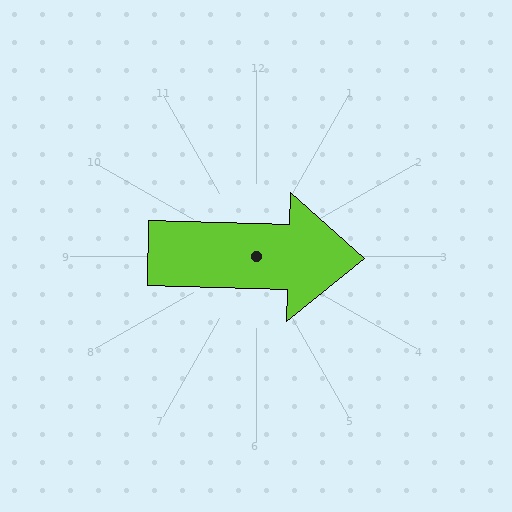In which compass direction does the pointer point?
East.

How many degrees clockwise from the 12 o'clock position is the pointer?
Approximately 91 degrees.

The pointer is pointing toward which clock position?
Roughly 3 o'clock.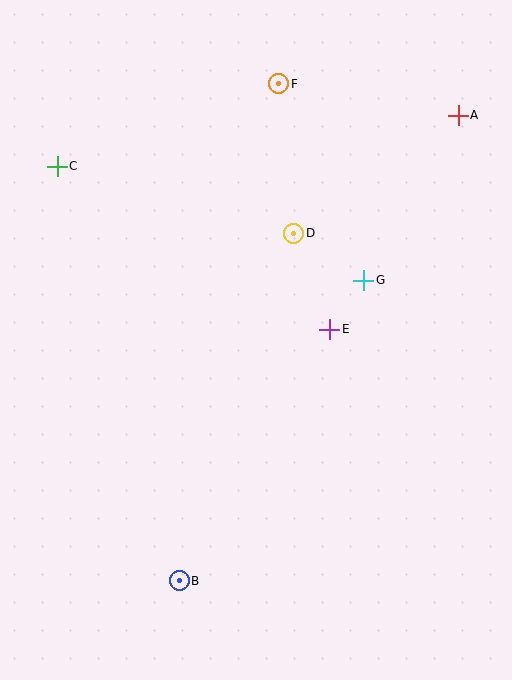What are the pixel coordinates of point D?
Point D is at (293, 233).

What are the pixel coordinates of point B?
Point B is at (179, 581).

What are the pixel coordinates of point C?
Point C is at (57, 166).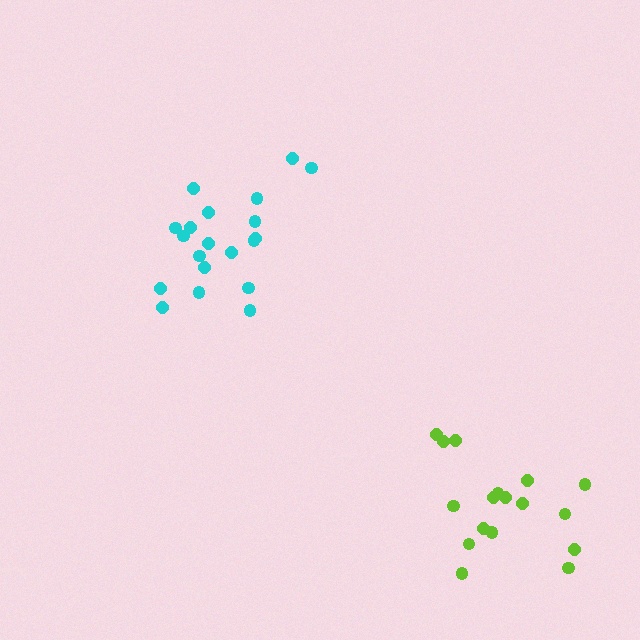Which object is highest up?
The cyan cluster is topmost.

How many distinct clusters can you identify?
There are 2 distinct clusters.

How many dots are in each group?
Group 1: 20 dots, Group 2: 17 dots (37 total).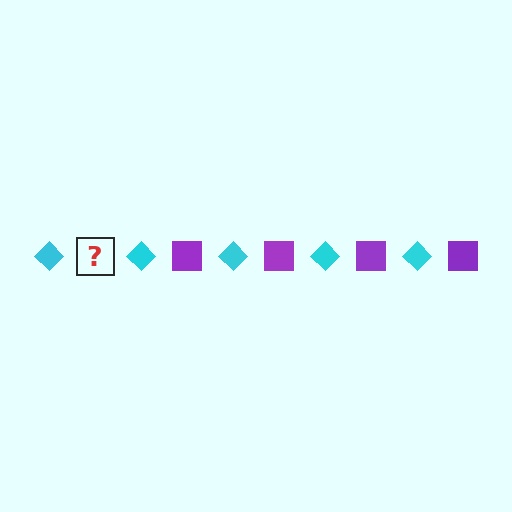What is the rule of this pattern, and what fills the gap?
The rule is that the pattern alternates between cyan diamond and purple square. The gap should be filled with a purple square.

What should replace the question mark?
The question mark should be replaced with a purple square.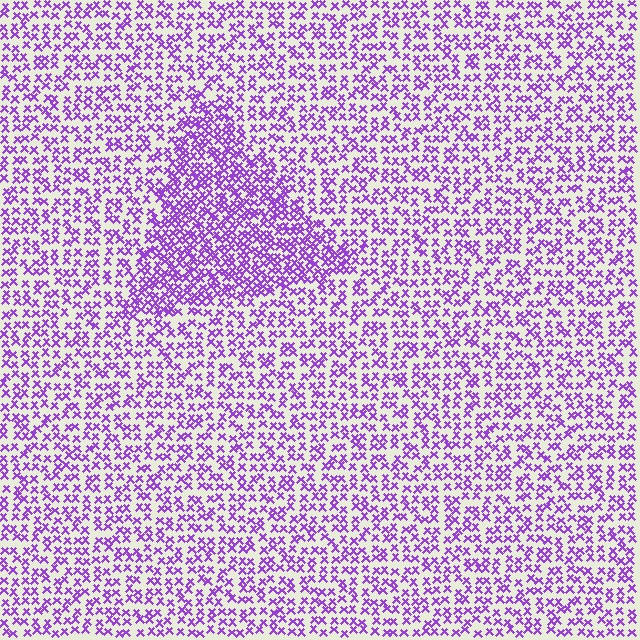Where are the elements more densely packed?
The elements are more densely packed inside the triangle boundary.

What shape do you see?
I see a triangle.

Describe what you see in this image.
The image contains small purple elements arranged at two different densities. A triangle-shaped region is visible where the elements are more densely packed than the surrounding area.